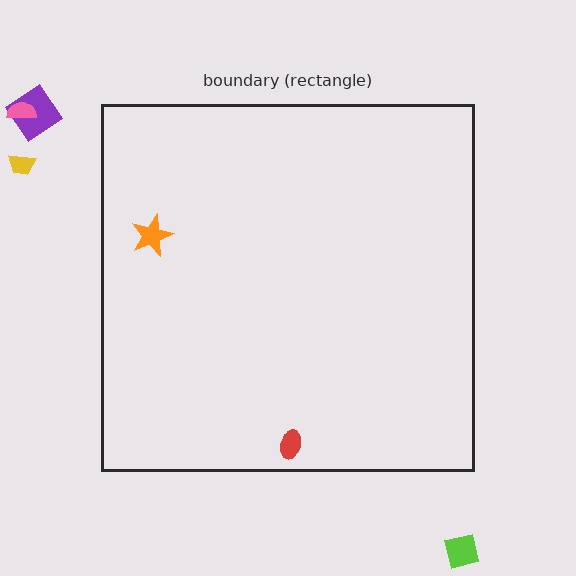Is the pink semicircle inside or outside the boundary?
Outside.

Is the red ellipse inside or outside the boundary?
Inside.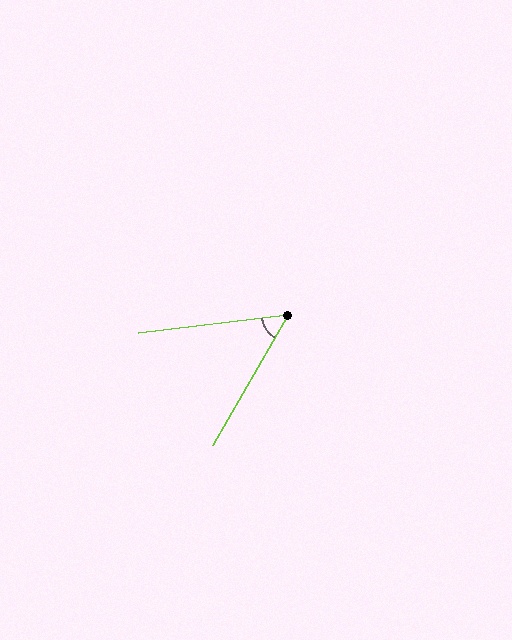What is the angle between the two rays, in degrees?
Approximately 53 degrees.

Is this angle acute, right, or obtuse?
It is acute.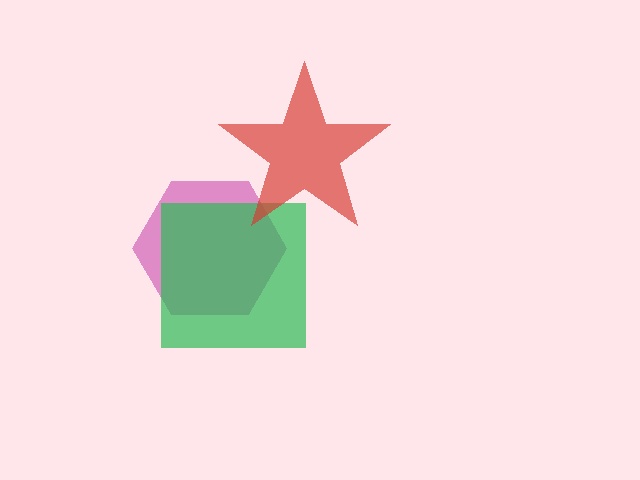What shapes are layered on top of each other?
The layered shapes are: a magenta hexagon, a green square, a red star.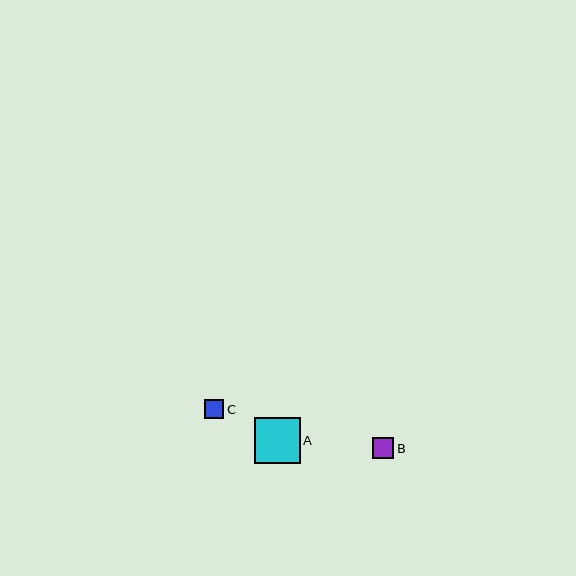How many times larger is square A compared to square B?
Square A is approximately 2.1 times the size of square B.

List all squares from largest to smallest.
From largest to smallest: A, B, C.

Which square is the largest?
Square A is the largest with a size of approximately 45 pixels.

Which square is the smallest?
Square C is the smallest with a size of approximately 19 pixels.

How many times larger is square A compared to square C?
Square A is approximately 2.4 times the size of square C.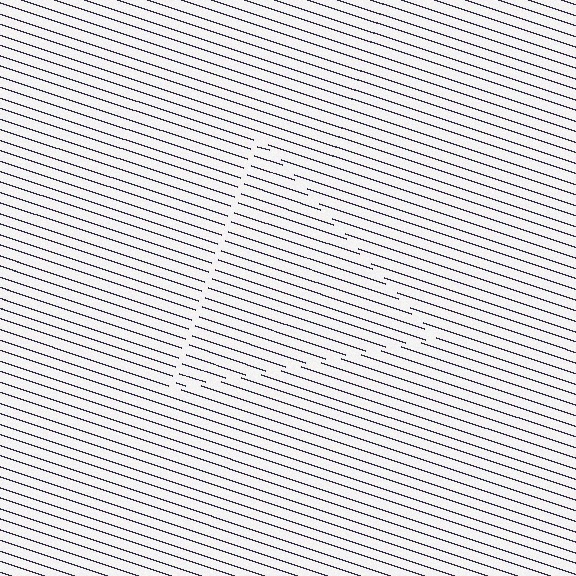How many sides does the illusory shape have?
3 sides — the line-ends trace a triangle.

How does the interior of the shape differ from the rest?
The interior of the shape contains the same grating, shifted by half a period — the contour is defined by the phase discontinuity where line-ends from the inner and outer gratings abut.